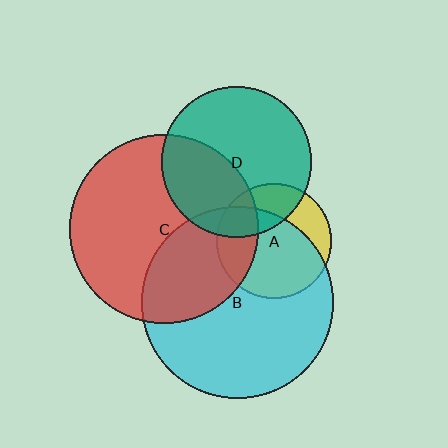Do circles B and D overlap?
Yes.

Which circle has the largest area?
Circle B (cyan).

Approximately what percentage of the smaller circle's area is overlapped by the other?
Approximately 10%.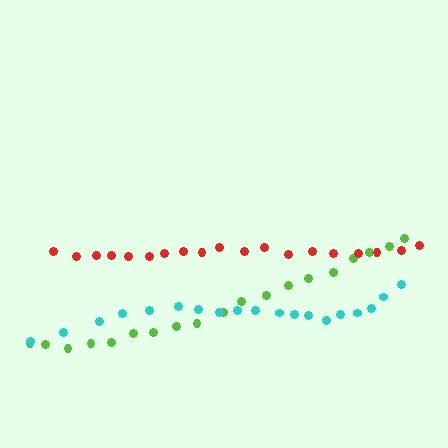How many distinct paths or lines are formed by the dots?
There are 3 distinct paths.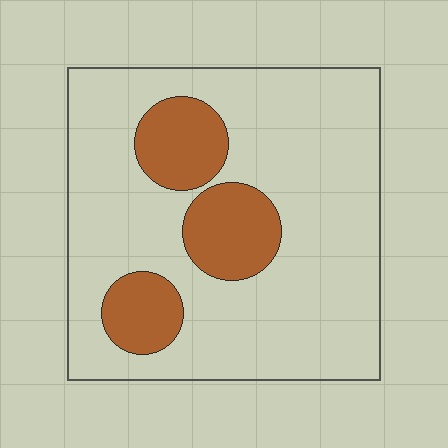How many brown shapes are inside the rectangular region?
3.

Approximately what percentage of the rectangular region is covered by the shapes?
Approximately 20%.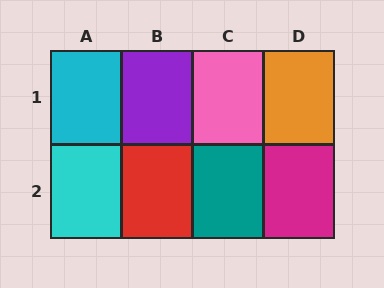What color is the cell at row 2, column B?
Red.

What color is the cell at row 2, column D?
Magenta.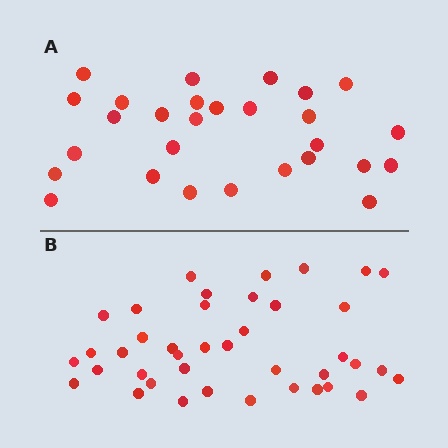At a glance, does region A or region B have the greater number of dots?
Region B (the bottom region) has more dots.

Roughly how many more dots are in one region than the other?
Region B has roughly 12 or so more dots than region A.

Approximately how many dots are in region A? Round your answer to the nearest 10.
About 30 dots. (The exact count is 28, which rounds to 30.)